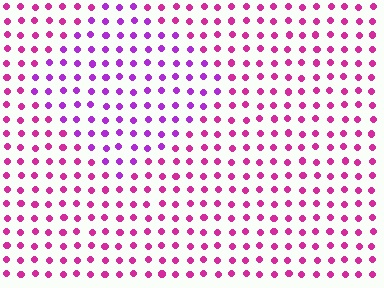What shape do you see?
I see a diamond.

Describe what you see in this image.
The image is filled with small magenta elements in a uniform arrangement. A diamond-shaped region is visible where the elements are tinted to a slightly different hue, forming a subtle color boundary.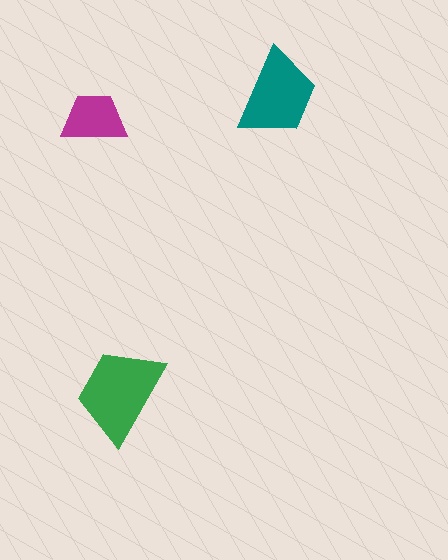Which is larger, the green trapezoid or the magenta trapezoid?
The green one.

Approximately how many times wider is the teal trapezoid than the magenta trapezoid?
About 1.5 times wider.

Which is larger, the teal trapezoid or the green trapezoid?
The green one.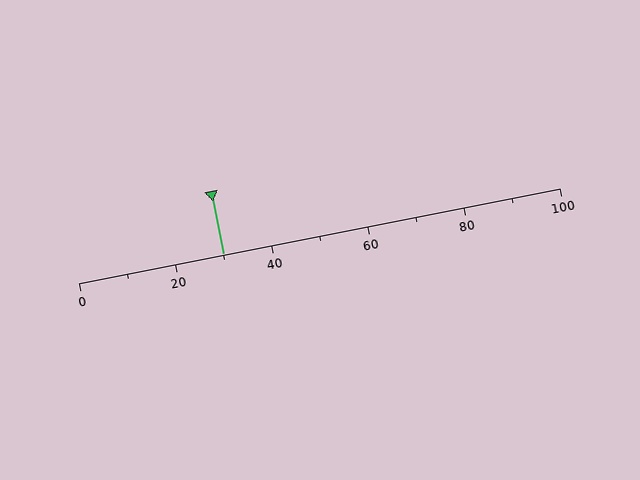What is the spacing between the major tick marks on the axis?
The major ticks are spaced 20 apart.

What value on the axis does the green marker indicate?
The marker indicates approximately 30.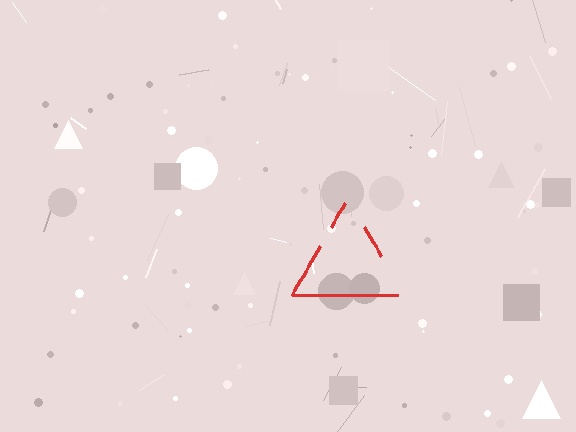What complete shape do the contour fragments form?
The contour fragments form a triangle.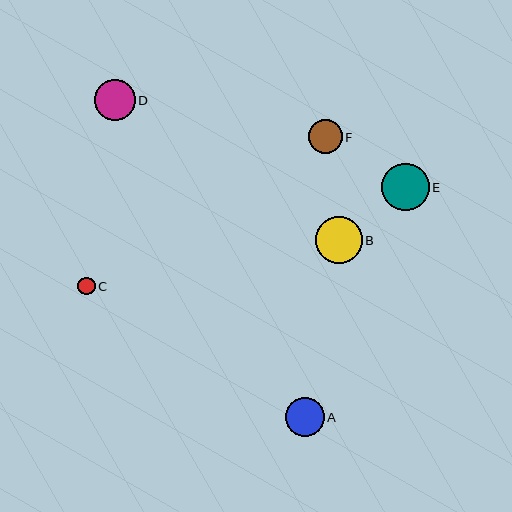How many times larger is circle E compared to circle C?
Circle E is approximately 2.7 times the size of circle C.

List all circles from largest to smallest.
From largest to smallest: E, B, D, A, F, C.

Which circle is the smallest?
Circle C is the smallest with a size of approximately 18 pixels.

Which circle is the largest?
Circle E is the largest with a size of approximately 48 pixels.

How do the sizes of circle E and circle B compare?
Circle E and circle B are approximately the same size.